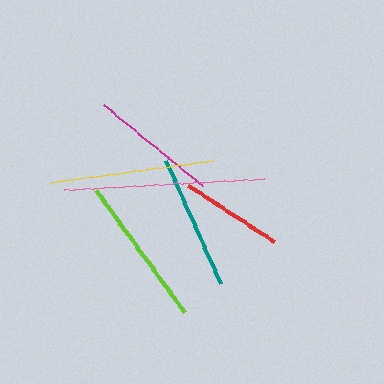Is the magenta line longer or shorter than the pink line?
The pink line is longer than the magenta line.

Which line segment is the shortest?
The red line is the shortest at approximately 102 pixels.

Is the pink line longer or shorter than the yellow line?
The pink line is longer than the yellow line.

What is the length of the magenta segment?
The magenta segment is approximately 129 pixels long.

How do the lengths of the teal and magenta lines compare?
The teal and magenta lines are approximately the same length.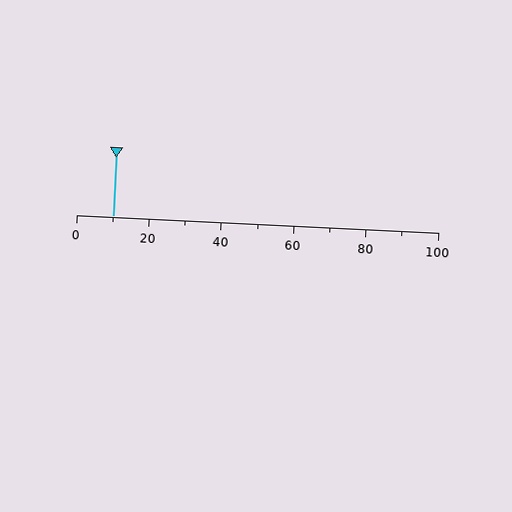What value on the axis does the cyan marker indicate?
The marker indicates approximately 10.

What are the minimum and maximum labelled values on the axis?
The axis runs from 0 to 100.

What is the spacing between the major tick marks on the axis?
The major ticks are spaced 20 apart.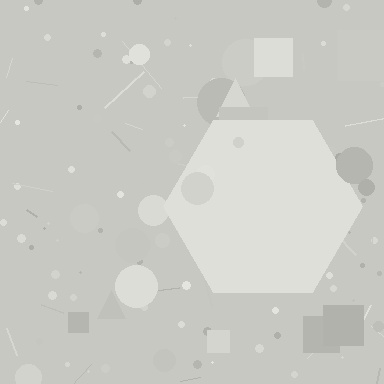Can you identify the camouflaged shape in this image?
The camouflaged shape is a hexagon.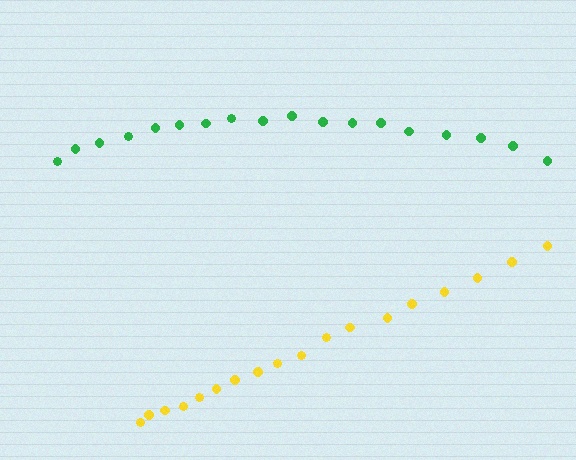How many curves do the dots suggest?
There are 2 distinct paths.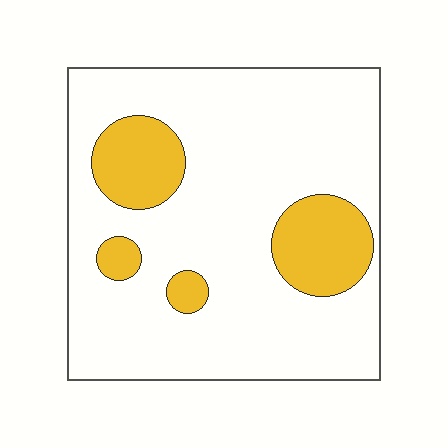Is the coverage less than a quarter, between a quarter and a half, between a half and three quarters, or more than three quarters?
Less than a quarter.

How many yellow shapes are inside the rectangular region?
4.